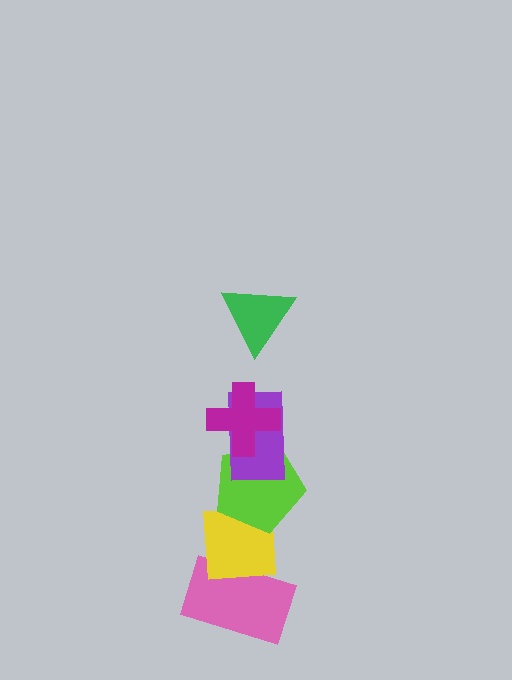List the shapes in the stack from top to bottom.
From top to bottom: the green triangle, the magenta cross, the purple rectangle, the lime pentagon, the yellow square, the pink rectangle.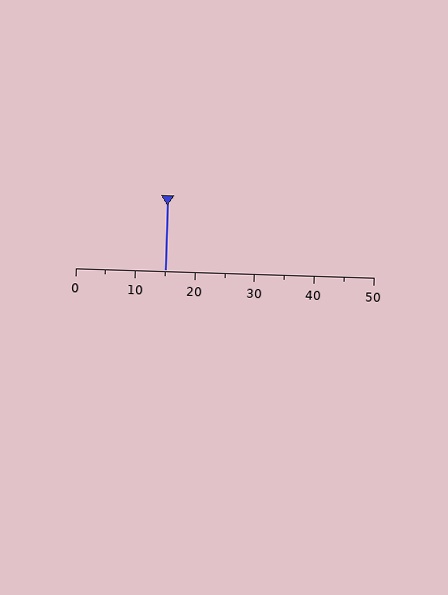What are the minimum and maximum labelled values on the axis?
The axis runs from 0 to 50.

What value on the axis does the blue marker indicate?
The marker indicates approximately 15.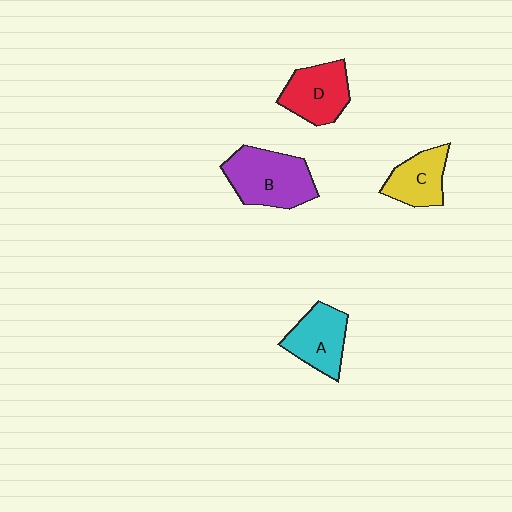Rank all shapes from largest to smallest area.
From largest to smallest: B (purple), D (red), A (cyan), C (yellow).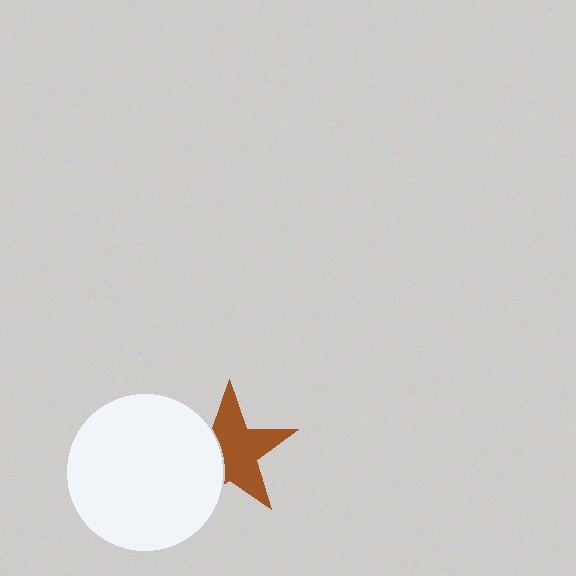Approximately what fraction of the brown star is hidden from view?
Roughly 36% of the brown star is hidden behind the white circle.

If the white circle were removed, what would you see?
You would see the complete brown star.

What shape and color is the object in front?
The object in front is a white circle.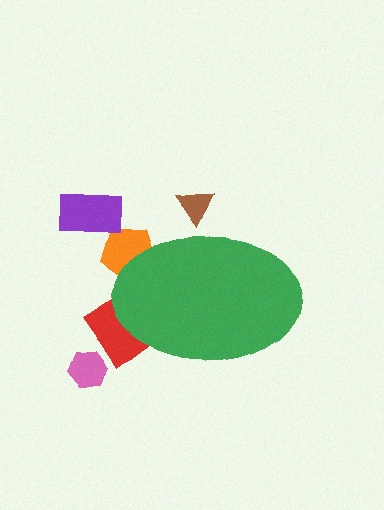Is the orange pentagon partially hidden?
Yes, the orange pentagon is partially hidden behind the green ellipse.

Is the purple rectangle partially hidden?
No, the purple rectangle is fully visible.